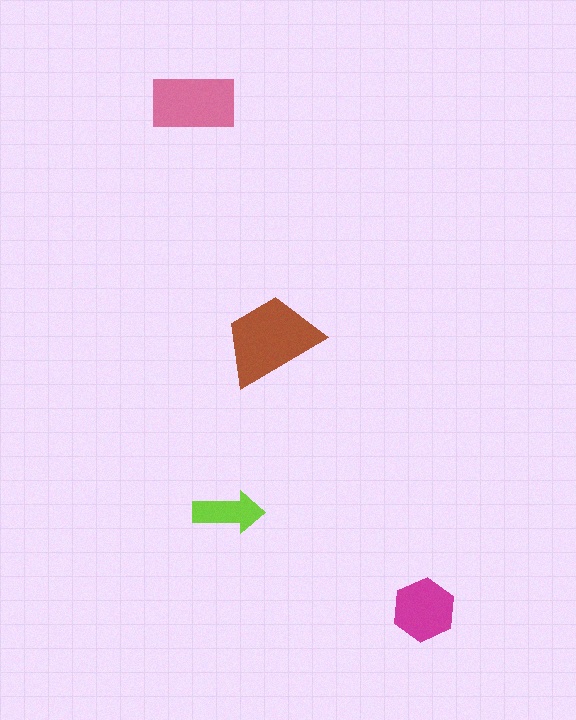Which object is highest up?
The pink rectangle is topmost.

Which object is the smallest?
The lime arrow.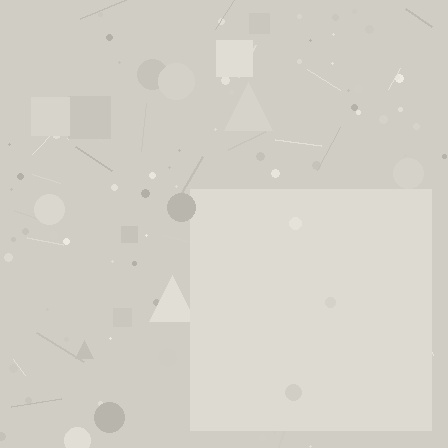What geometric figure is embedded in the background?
A square is embedded in the background.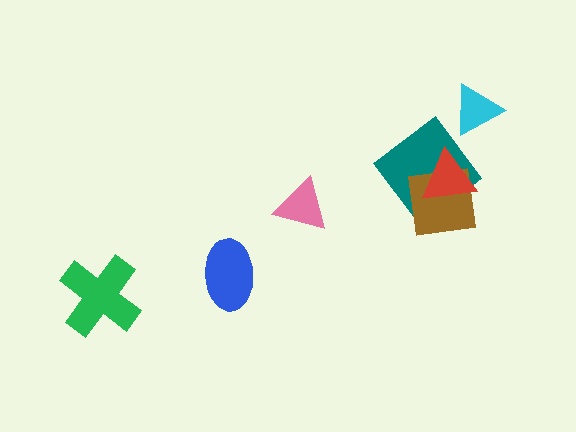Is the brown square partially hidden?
Yes, it is partially covered by another shape.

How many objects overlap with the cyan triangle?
0 objects overlap with the cyan triangle.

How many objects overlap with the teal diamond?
2 objects overlap with the teal diamond.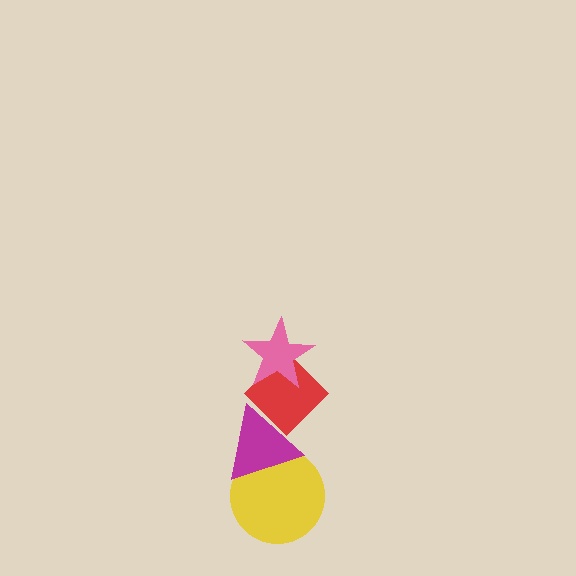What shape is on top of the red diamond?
The pink star is on top of the red diamond.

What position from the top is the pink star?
The pink star is 1st from the top.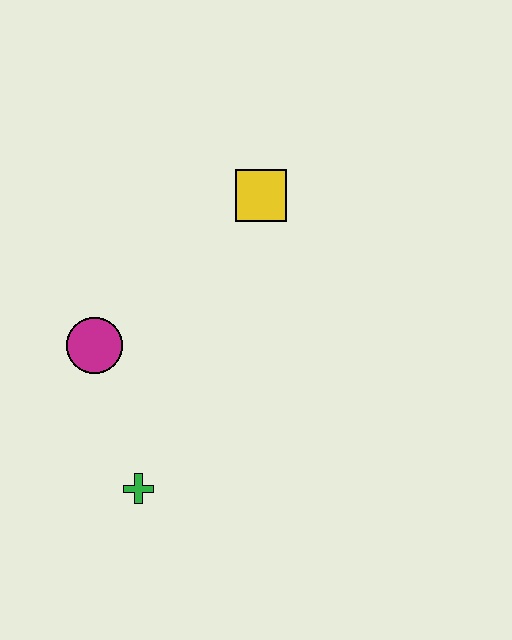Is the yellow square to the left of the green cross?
No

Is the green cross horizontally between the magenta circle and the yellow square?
Yes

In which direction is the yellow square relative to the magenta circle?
The yellow square is to the right of the magenta circle.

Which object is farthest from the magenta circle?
The yellow square is farthest from the magenta circle.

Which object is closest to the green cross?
The magenta circle is closest to the green cross.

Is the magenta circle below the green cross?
No